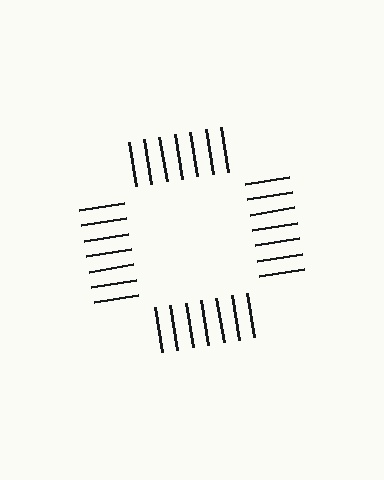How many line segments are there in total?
28 — 7 along each of the 4 edges.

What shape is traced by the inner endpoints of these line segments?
An illusory square — the line segments terminate on its edges but no continuous stroke is drawn.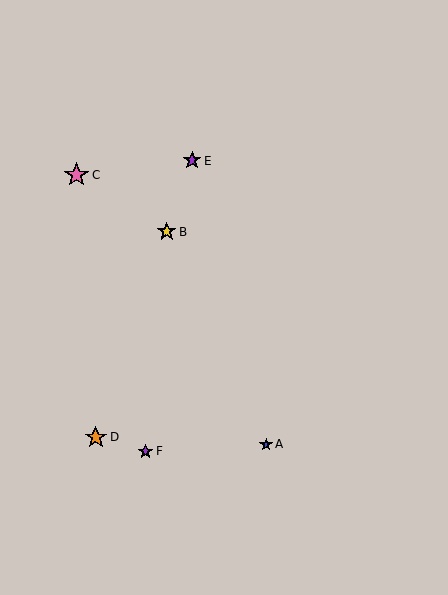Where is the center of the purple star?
The center of the purple star is at (192, 161).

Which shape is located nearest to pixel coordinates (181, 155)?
The purple star (labeled E) at (192, 161) is nearest to that location.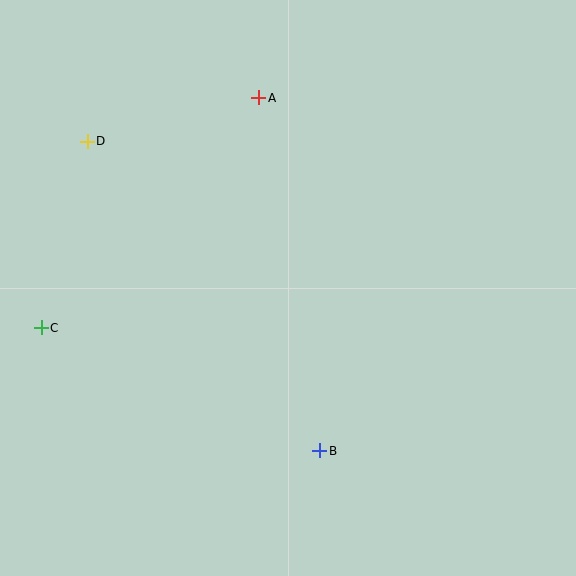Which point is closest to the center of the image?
Point B at (320, 451) is closest to the center.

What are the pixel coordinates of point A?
Point A is at (259, 98).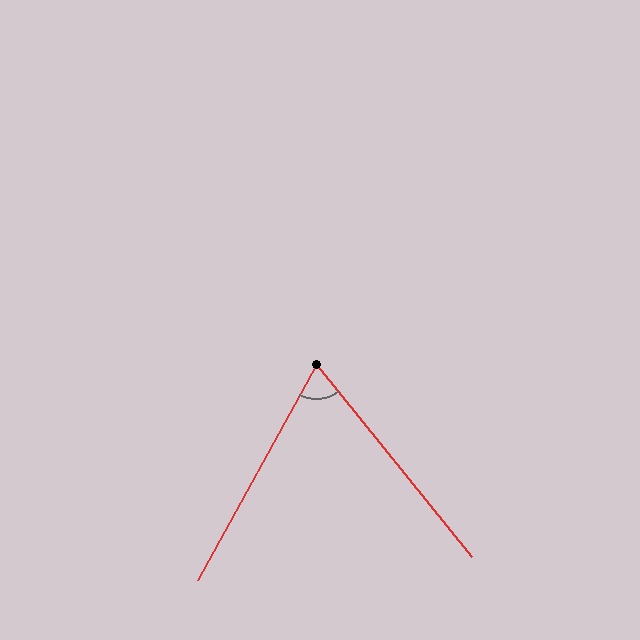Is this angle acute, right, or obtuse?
It is acute.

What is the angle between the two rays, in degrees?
Approximately 68 degrees.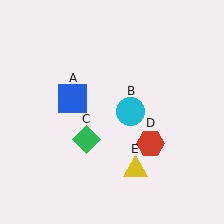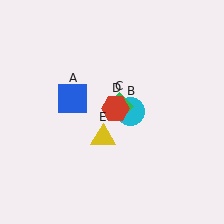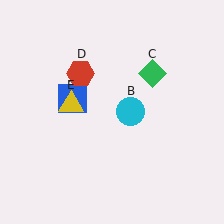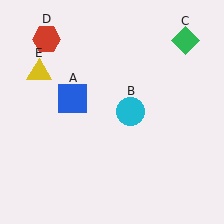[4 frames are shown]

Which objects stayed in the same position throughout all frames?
Blue square (object A) and cyan circle (object B) remained stationary.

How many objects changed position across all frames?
3 objects changed position: green diamond (object C), red hexagon (object D), yellow triangle (object E).